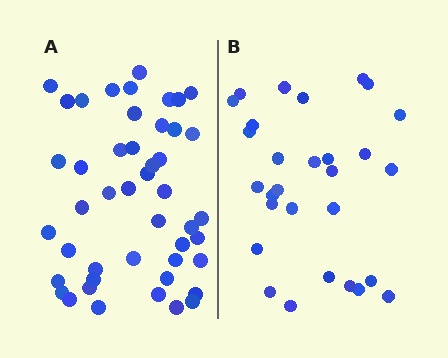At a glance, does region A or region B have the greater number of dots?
Region A (the left region) has more dots.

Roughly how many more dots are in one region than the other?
Region A has approximately 15 more dots than region B.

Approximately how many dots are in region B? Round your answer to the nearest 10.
About 30 dots. (The exact count is 29, which rounds to 30.)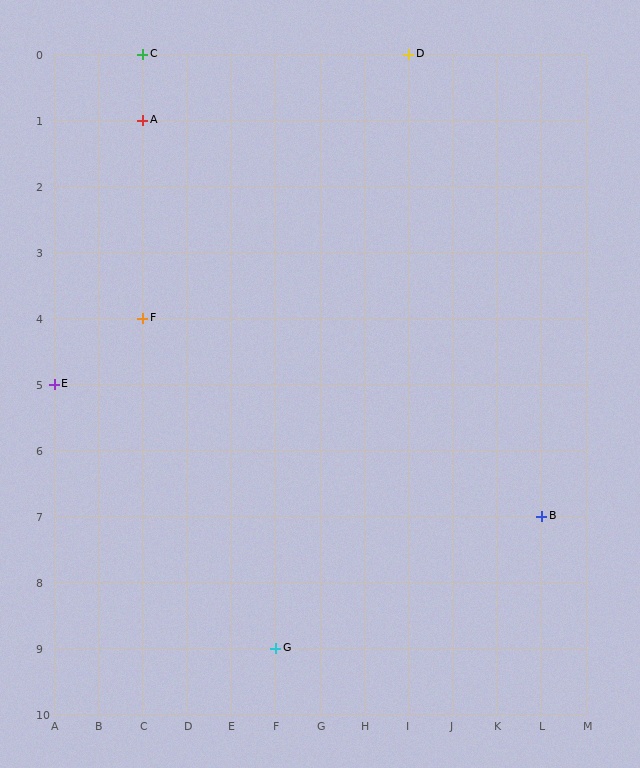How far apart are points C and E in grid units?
Points C and E are 2 columns and 5 rows apart (about 5.4 grid units diagonally).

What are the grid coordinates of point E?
Point E is at grid coordinates (A, 5).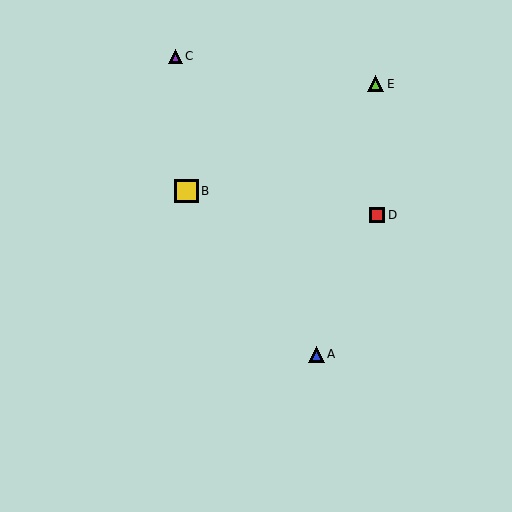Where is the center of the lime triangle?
The center of the lime triangle is at (376, 84).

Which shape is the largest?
The yellow square (labeled B) is the largest.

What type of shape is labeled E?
Shape E is a lime triangle.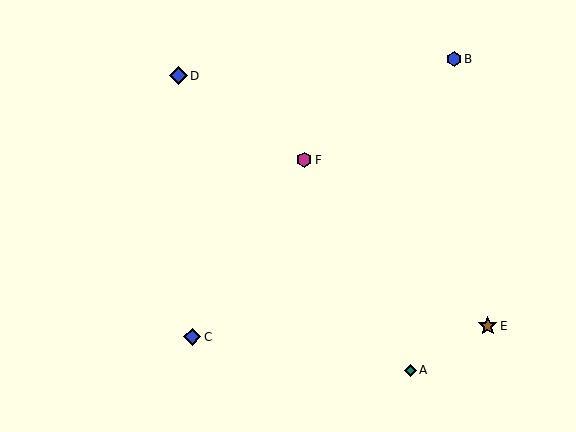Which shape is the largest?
The brown star (labeled E) is the largest.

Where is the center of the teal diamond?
The center of the teal diamond is at (410, 370).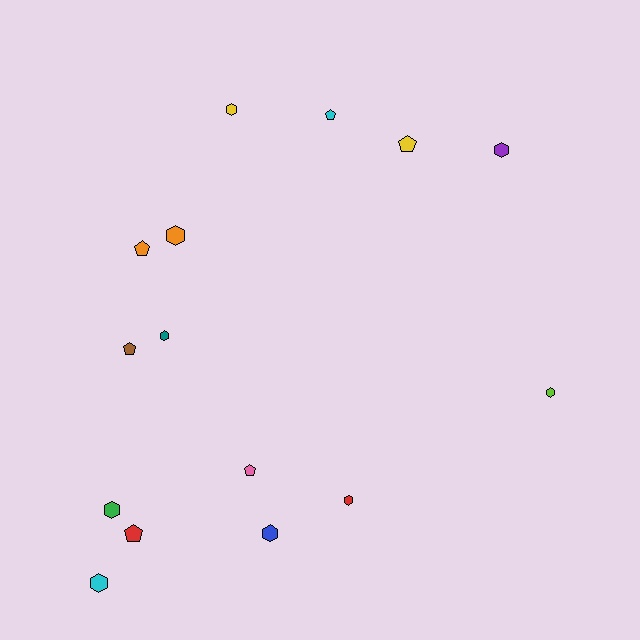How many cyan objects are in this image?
There are 2 cyan objects.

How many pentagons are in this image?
There are 6 pentagons.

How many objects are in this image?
There are 15 objects.